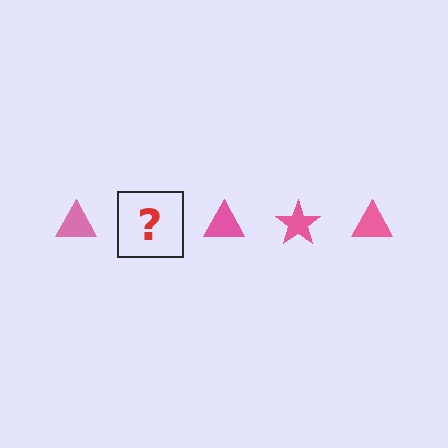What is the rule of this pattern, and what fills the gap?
The rule is that the pattern cycles through triangle, star shapes in pink. The gap should be filled with a pink star.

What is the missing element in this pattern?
The missing element is a pink star.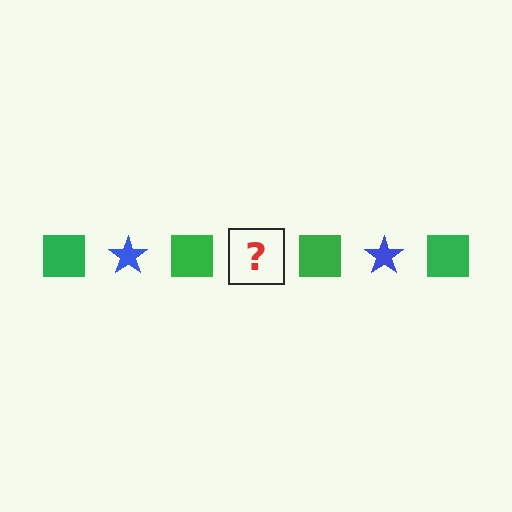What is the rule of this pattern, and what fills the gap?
The rule is that the pattern alternates between green square and blue star. The gap should be filled with a blue star.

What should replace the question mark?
The question mark should be replaced with a blue star.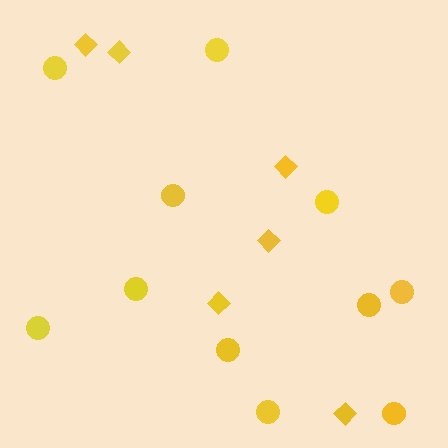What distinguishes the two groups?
There are 2 groups: one group of circles (11) and one group of diamonds (6).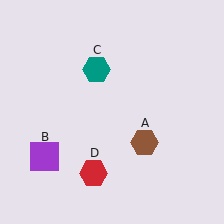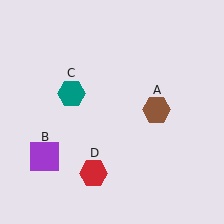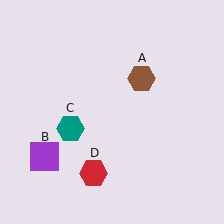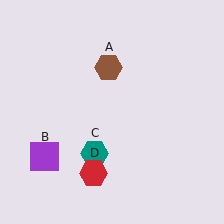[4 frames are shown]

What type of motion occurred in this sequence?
The brown hexagon (object A), teal hexagon (object C) rotated counterclockwise around the center of the scene.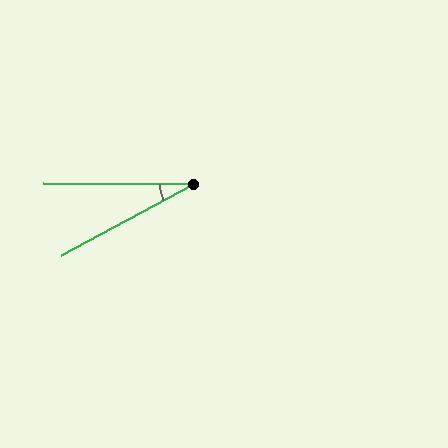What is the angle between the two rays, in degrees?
Approximately 29 degrees.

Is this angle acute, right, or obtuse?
It is acute.